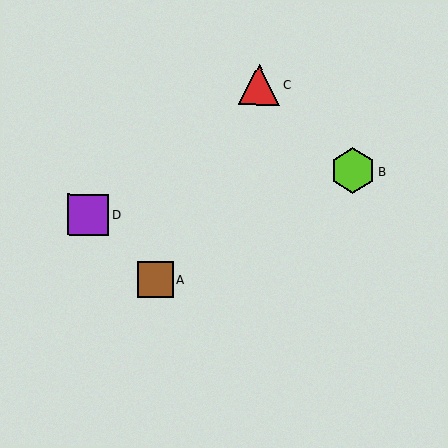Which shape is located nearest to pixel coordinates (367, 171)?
The lime hexagon (labeled B) at (353, 171) is nearest to that location.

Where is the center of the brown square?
The center of the brown square is at (156, 280).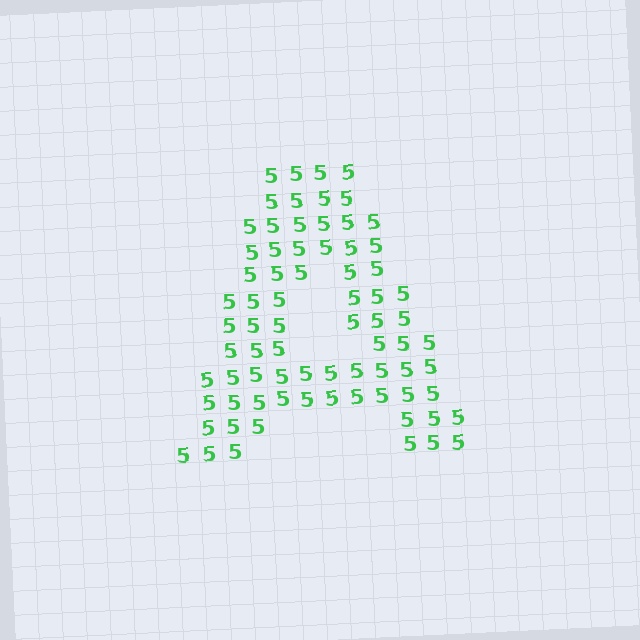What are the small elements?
The small elements are digit 5's.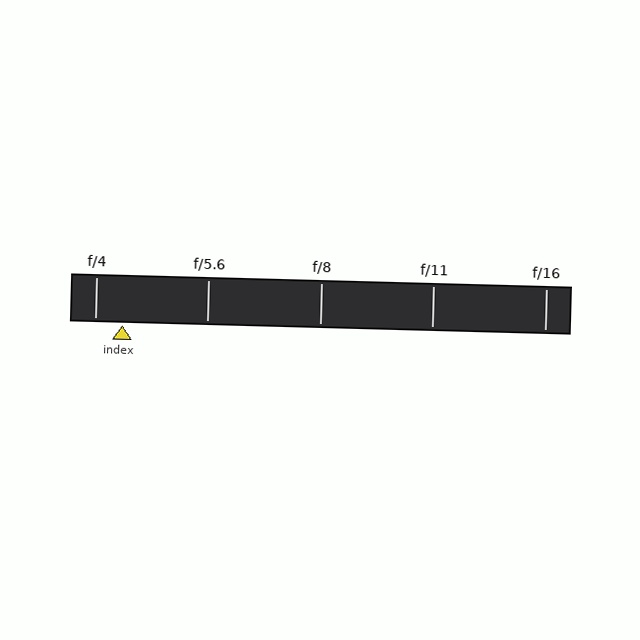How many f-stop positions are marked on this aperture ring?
There are 5 f-stop positions marked.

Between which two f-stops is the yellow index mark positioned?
The index mark is between f/4 and f/5.6.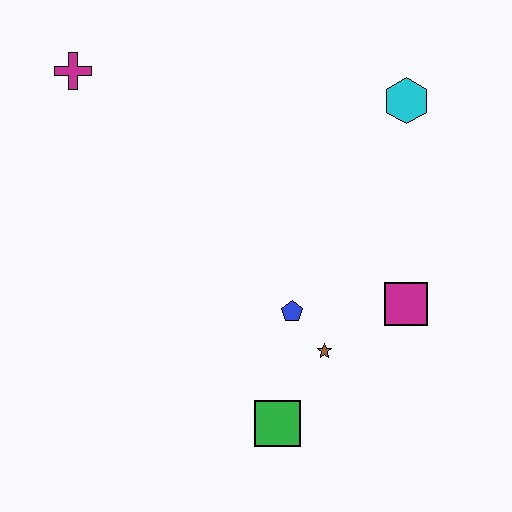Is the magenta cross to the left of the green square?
Yes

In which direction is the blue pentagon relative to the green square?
The blue pentagon is above the green square.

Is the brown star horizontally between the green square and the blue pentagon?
No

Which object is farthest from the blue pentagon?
The magenta cross is farthest from the blue pentagon.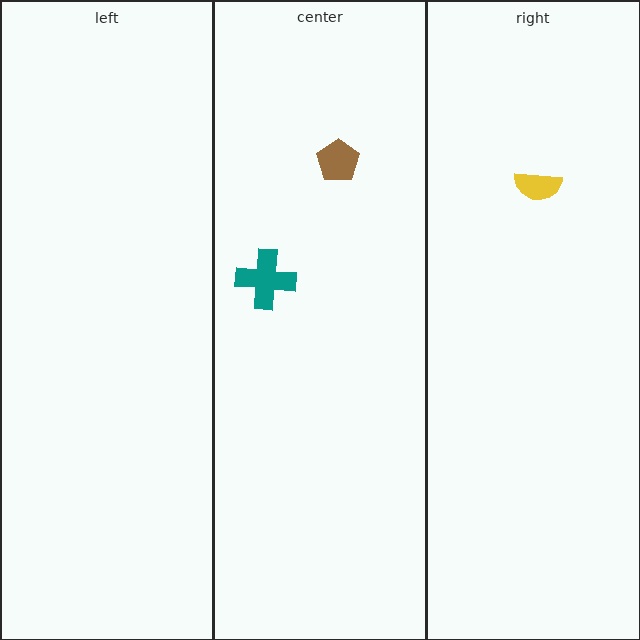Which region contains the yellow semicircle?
The right region.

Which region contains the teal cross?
The center region.